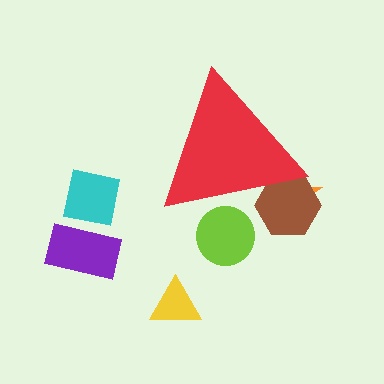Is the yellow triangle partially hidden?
No, the yellow triangle is fully visible.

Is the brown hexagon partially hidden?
Yes, the brown hexagon is partially hidden behind the red triangle.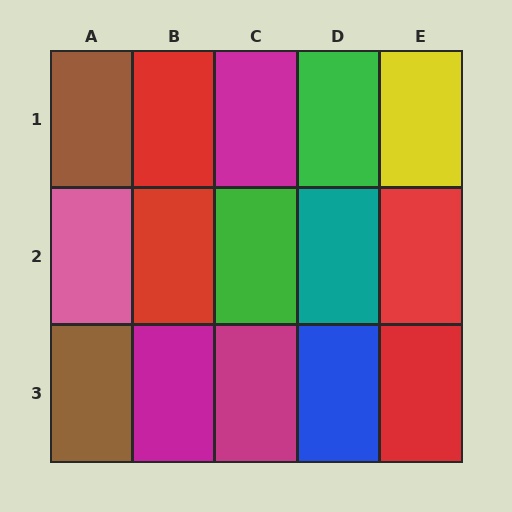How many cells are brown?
2 cells are brown.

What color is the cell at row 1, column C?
Magenta.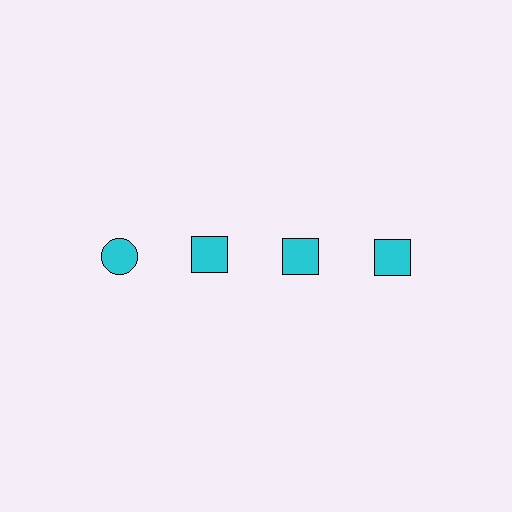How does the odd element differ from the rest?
It has a different shape: circle instead of square.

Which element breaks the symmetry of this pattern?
The cyan circle in the top row, leftmost column breaks the symmetry. All other shapes are cyan squares.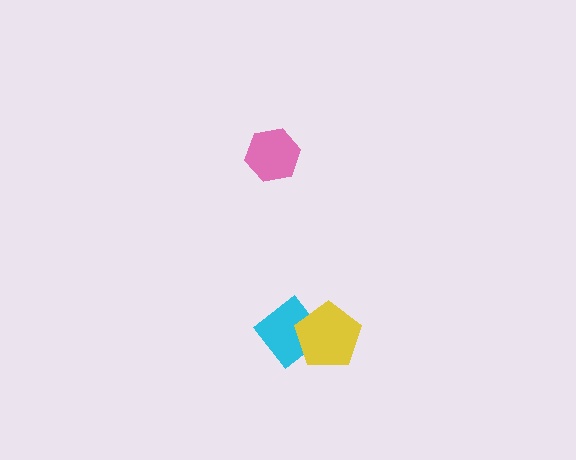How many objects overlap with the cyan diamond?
1 object overlaps with the cyan diamond.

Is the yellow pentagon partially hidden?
No, no other shape covers it.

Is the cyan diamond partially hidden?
Yes, it is partially covered by another shape.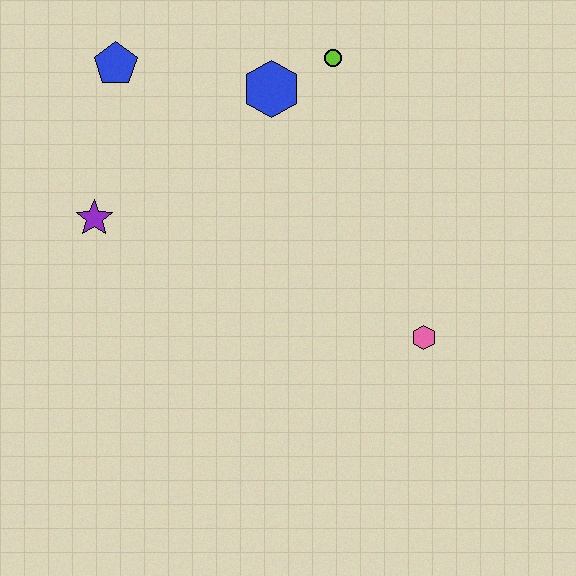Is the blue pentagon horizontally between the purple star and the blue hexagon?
Yes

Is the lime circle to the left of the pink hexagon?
Yes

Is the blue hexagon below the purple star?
No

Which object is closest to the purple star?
The blue pentagon is closest to the purple star.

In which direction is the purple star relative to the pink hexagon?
The purple star is to the left of the pink hexagon.